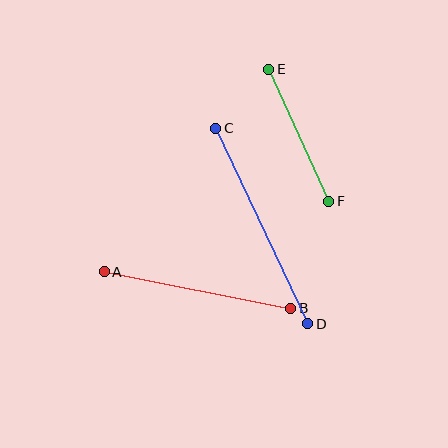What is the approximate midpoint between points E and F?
The midpoint is at approximately (299, 135) pixels.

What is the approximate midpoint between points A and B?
The midpoint is at approximately (197, 290) pixels.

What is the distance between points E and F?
The distance is approximately 145 pixels.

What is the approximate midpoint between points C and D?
The midpoint is at approximately (262, 226) pixels.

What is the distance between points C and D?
The distance is approximately 216 pixels.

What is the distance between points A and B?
The distance is approximately 190 pixels.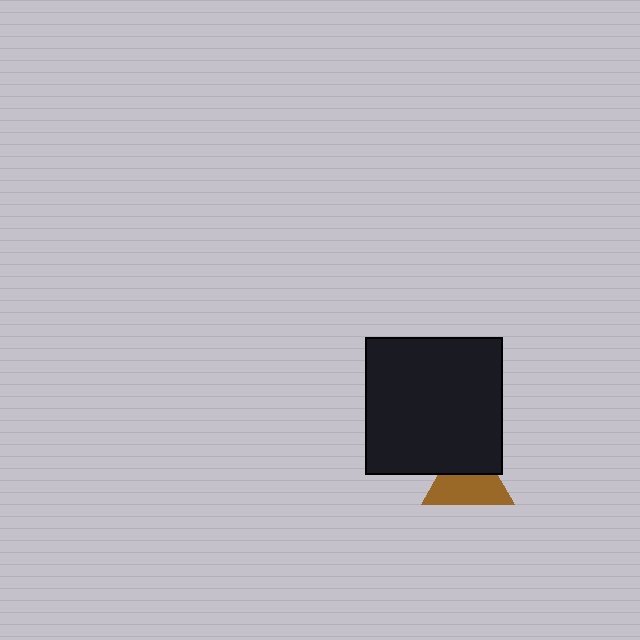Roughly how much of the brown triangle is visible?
About half of it is visible (roughly 59%).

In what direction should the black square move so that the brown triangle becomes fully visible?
The black square should move up. That is the shortest direction to clear the overlap and leave the brown triangle fully visible.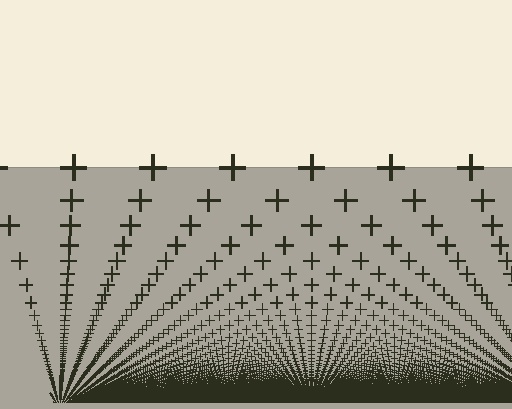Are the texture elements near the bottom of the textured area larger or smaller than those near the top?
Smaller. The gradient is inverted — elements near the bottom are smaller and denser.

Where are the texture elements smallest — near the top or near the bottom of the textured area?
Near the bottom.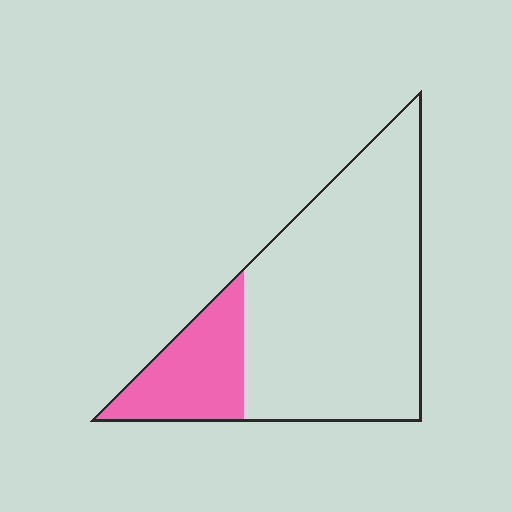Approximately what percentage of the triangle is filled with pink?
Approximately 20%.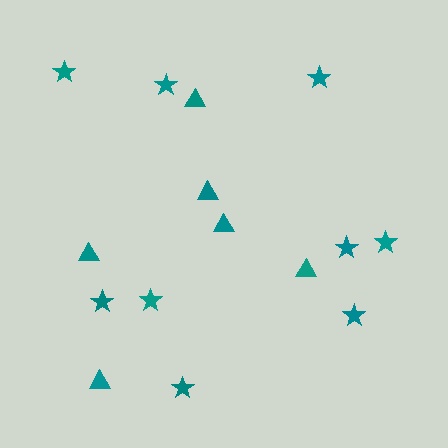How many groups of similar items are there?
There are 2 groups: one group of stars (9) and one group of triangles (6).